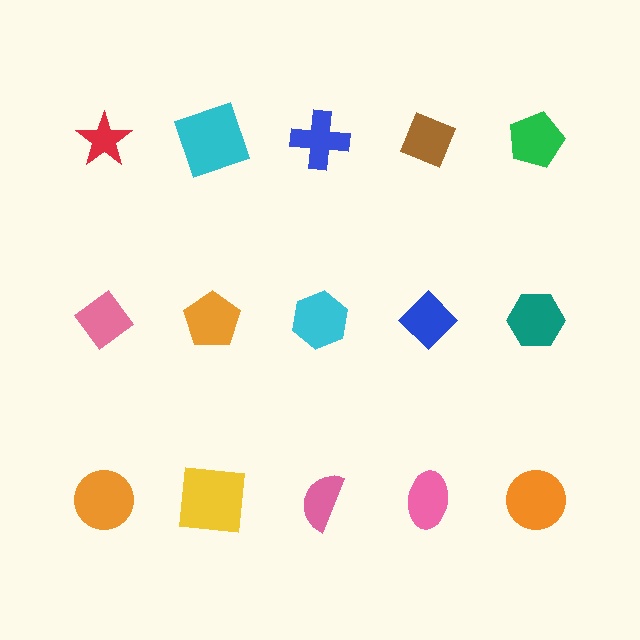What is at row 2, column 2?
An orange pentagon.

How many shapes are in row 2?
5 shapes.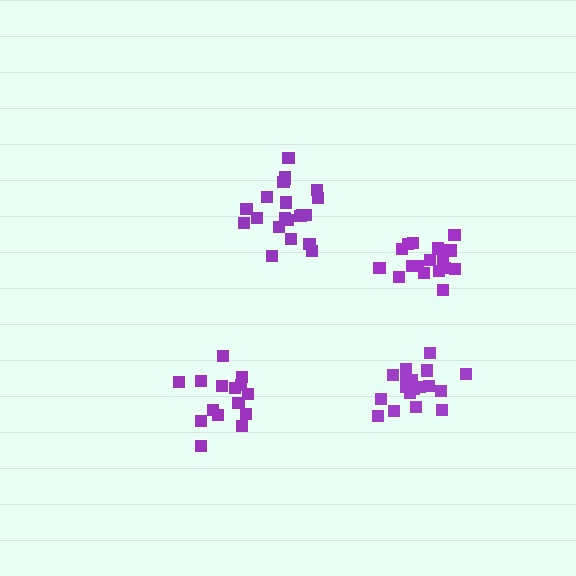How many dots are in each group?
Group 1: 18 dots, Group 2: 21 dots, Group 3: 15 dots, Group 4: 18 dots (72 total).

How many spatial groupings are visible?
There are 4 spatial groupings.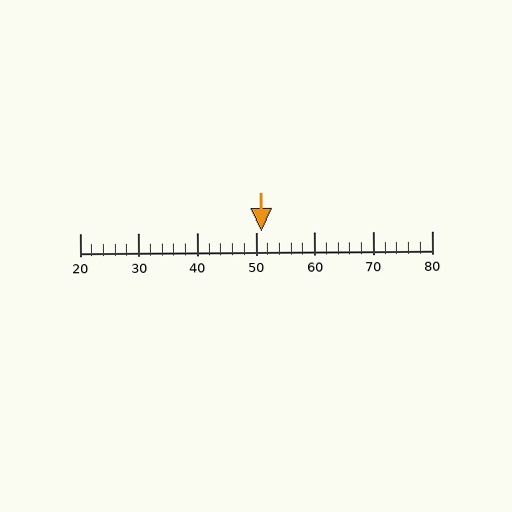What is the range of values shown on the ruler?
The ruler shows values from 20 to 80.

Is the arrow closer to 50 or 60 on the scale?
The arrow is closer to 50.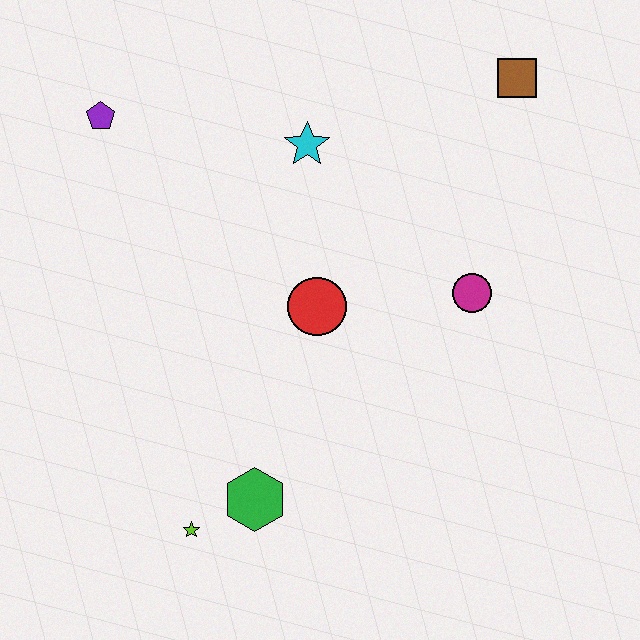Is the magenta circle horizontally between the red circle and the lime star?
No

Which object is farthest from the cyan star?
The lime star is farthest from the cyan star.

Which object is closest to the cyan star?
The red circle is closest to the cyan star.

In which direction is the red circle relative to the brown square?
The red circle is below the brown square.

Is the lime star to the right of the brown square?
No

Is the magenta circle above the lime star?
Yes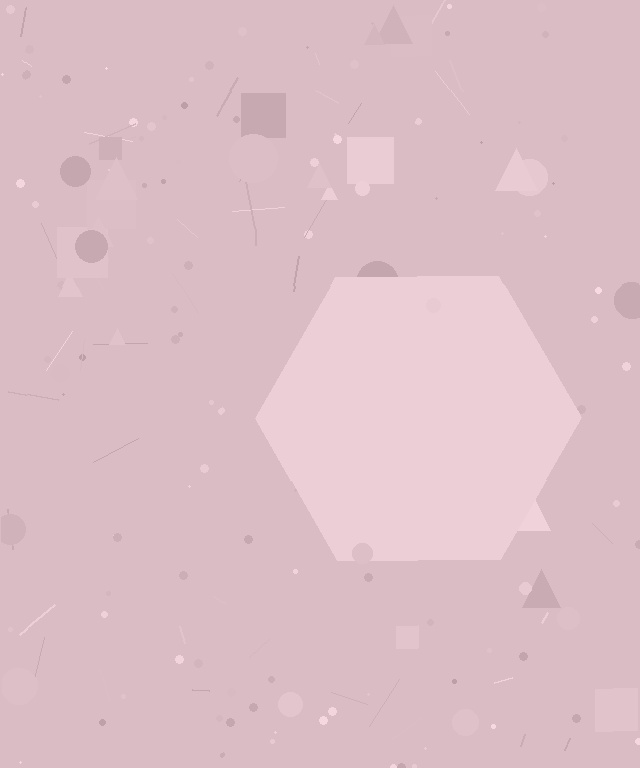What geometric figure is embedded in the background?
A hexagon is embedded in the background.